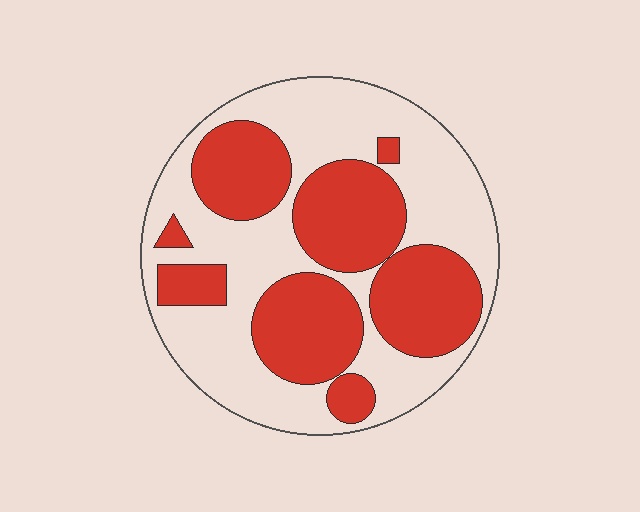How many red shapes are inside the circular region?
8.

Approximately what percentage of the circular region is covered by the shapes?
Approximately 45%.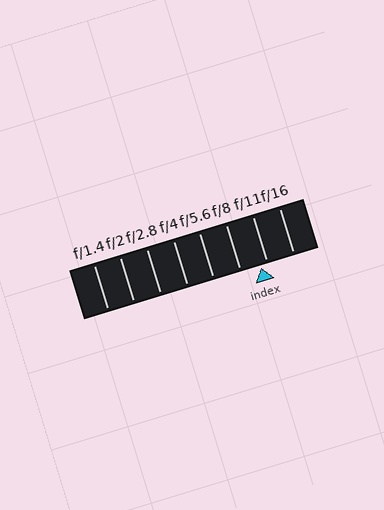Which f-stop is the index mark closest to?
The index mark is closest to f/11.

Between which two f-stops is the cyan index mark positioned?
The index mark is between f/8 and f/11.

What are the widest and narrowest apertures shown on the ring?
The widest aperture shown is f/1.4 and the narrowest is f/16.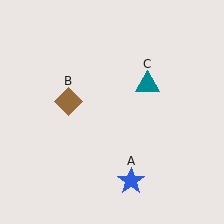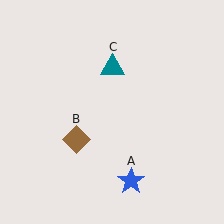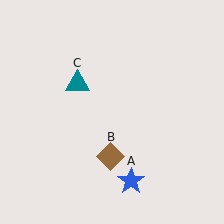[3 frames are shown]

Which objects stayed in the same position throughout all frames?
Blue star (object A) remained stationary.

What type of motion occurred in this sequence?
The brown diamond (object B), teal triangle (object C) rotated counterclockwise around the center of the scene.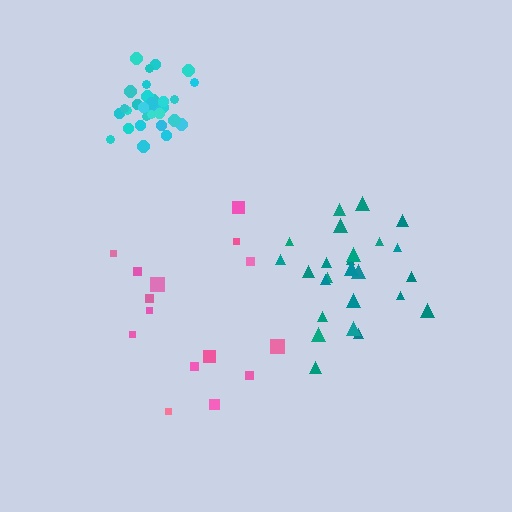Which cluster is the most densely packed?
Cyan.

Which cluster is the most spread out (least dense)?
Pink.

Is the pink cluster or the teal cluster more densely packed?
Teal.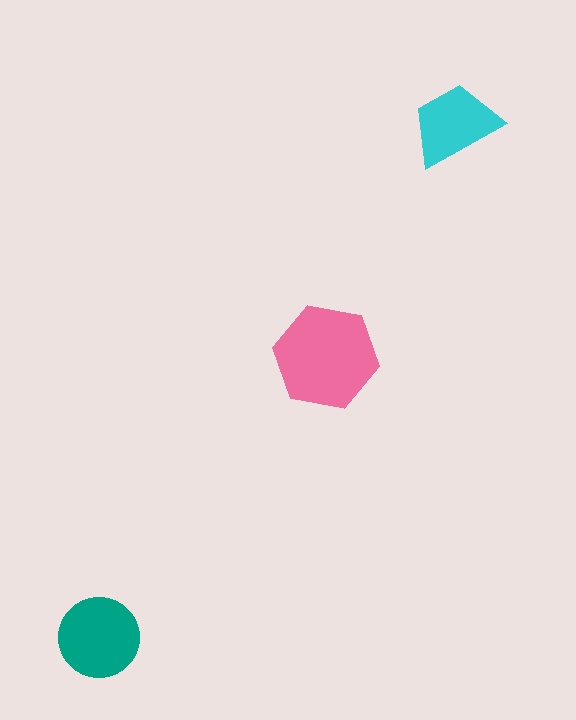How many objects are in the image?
There are 3 objects in the image.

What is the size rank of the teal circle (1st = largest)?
2nd.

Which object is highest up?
The cyan trapezoid is topmost.